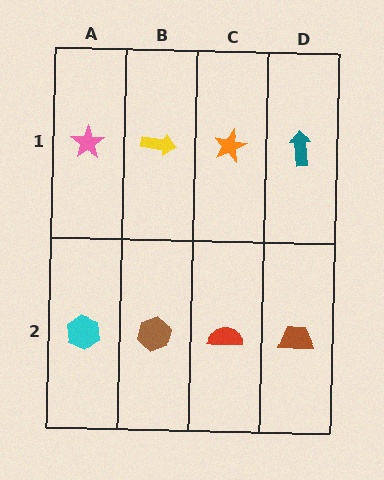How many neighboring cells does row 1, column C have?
3.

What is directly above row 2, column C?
An orange star.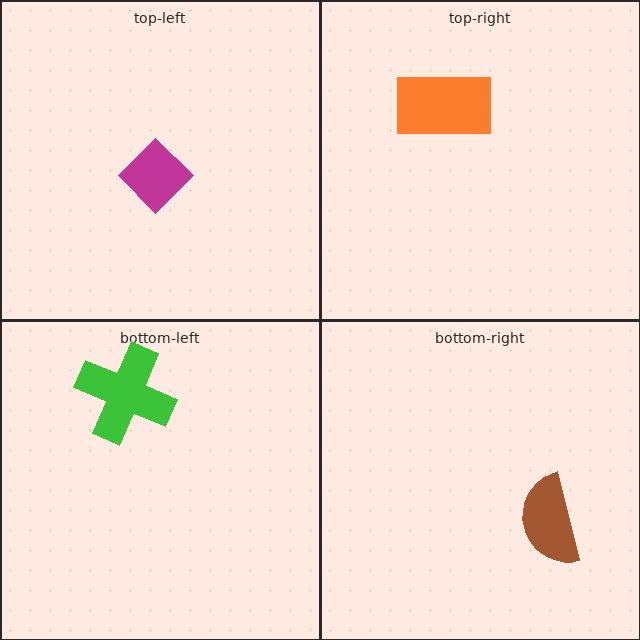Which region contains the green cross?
The bottom-left region.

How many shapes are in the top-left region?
1.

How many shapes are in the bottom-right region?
1.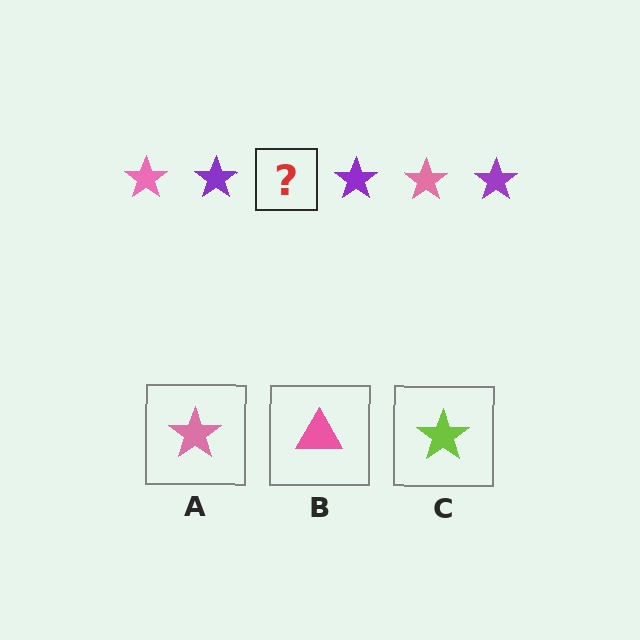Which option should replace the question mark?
Option A.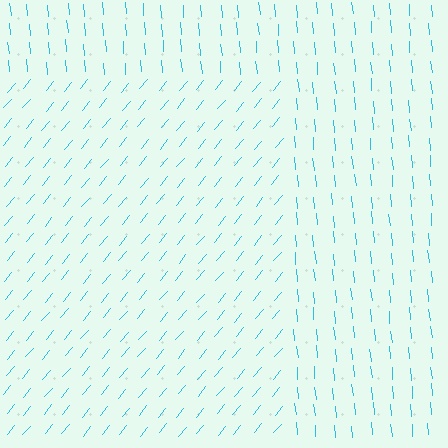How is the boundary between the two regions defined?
The boundary is defined purely by a change in line orientation (approximately 45 degrees difference). All lines are the same color and thickness.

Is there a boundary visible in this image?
Yes, there is a texture boundary formed by a change in line orientation.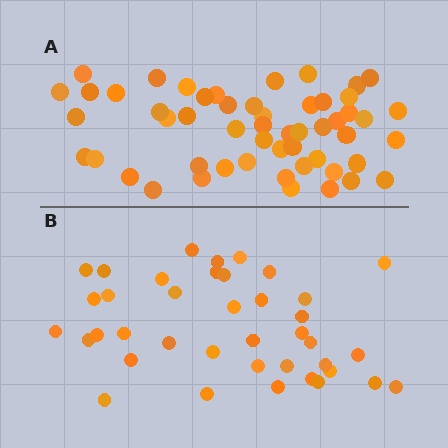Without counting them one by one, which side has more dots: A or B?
Region A (the top region) has more dots.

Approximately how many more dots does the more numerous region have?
Region A has approximately 15 more dots than region B.